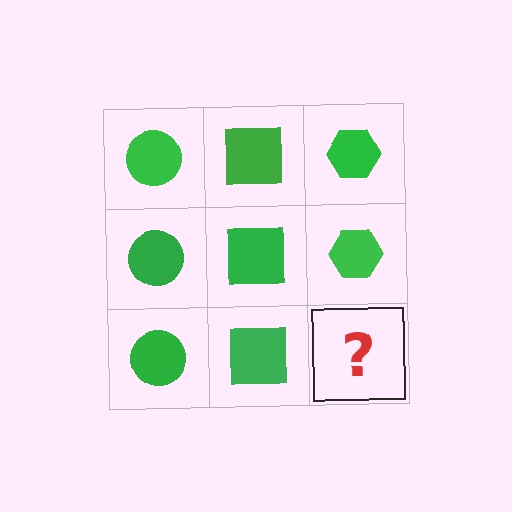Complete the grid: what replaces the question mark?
The question mark should be replaced with a green hexagon.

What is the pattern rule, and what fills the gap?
The rule is that each column has a consistent shape. The gap should be filled with a green hexagon.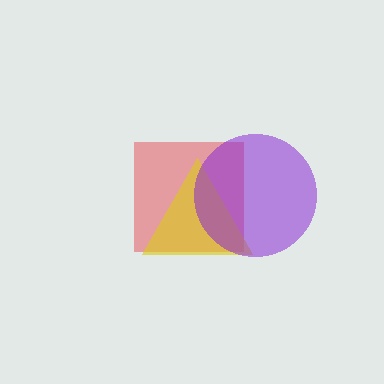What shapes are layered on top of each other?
The layered shapes are: a red square, a yellow triangle, a purple circle.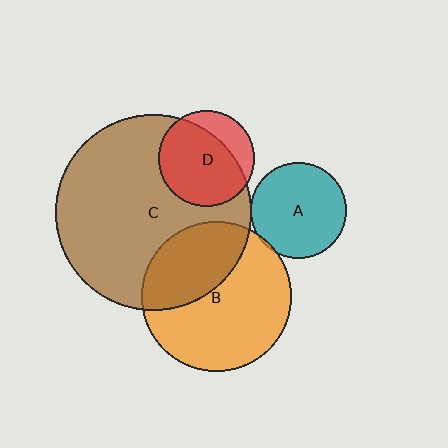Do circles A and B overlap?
Yes.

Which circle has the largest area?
Circle C (brown).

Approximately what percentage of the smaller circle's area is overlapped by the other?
Approximately 5%.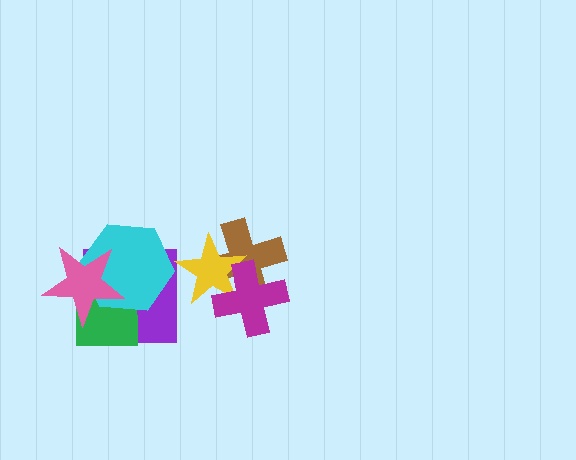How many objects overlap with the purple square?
3 objects overlap with the purple square.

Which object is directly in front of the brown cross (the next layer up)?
The yellow star is directly in front of the brown cross.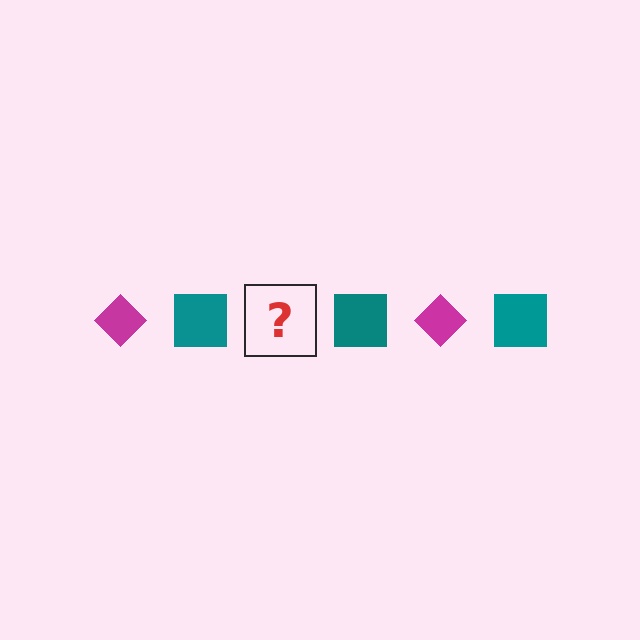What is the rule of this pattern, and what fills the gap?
The rule is that the pattern alternates between magenta diamond and teal square. The gap should be filled with a magenta diamond.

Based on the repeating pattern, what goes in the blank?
The blank should be a magenta diamond.